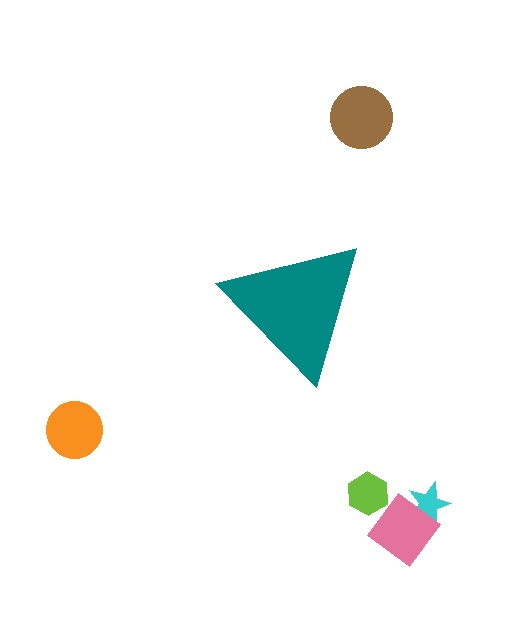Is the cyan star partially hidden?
No, the cyan star is fully visible.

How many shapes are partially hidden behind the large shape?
0 shapes are partially hidden.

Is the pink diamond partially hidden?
No, the pink diamond is fully visible.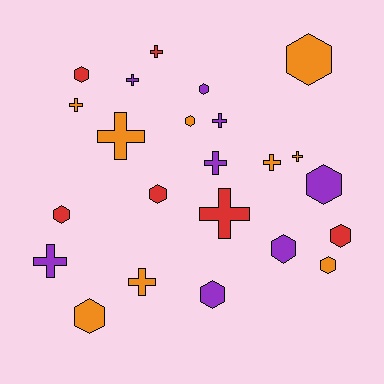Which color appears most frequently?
Orange, with 9 objects.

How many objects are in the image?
There are 23 objects.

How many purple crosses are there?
There are 4 purple crosses.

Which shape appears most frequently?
Hexagon, with 12 objects.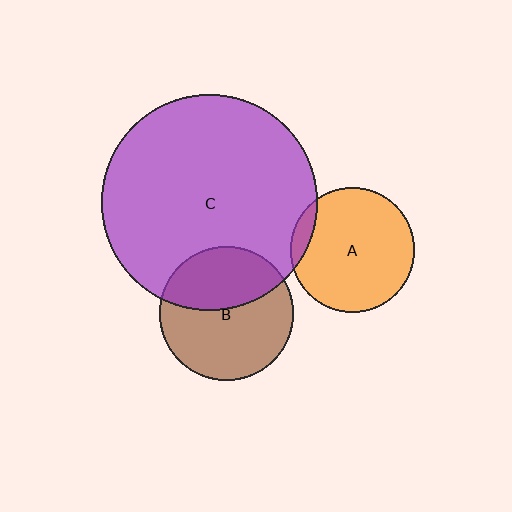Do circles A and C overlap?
Yes.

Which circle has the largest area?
Circle C (purple).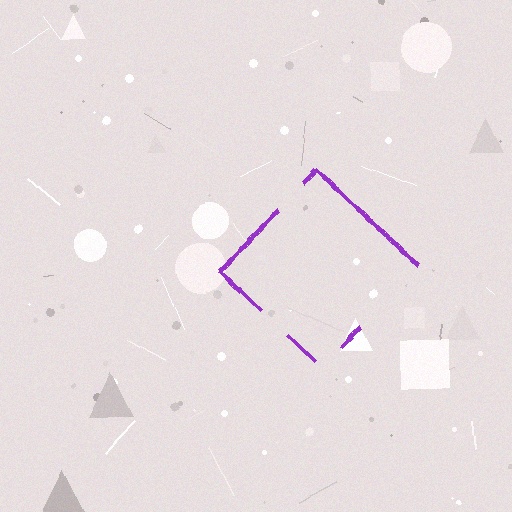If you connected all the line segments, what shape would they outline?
They would outline a diamond.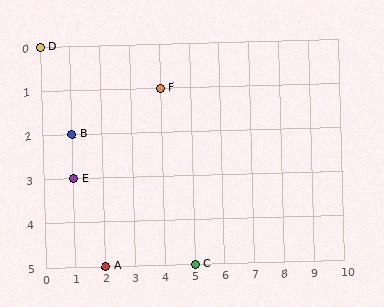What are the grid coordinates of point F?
Point F is at grid coordinates (4, 1).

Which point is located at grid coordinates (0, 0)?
Point D is at (0, 0).